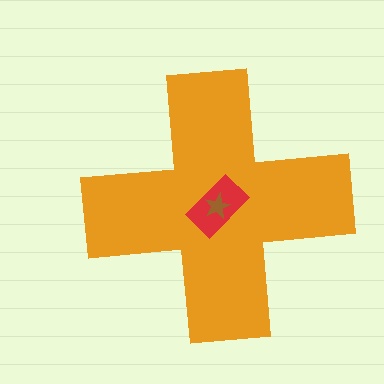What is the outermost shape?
The orange cross.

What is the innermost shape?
The brown star.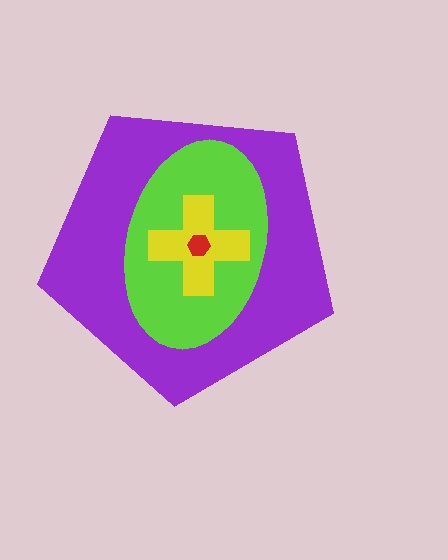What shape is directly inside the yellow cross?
The red hexagon.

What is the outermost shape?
The purple pentagon.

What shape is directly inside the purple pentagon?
The lime ellipse.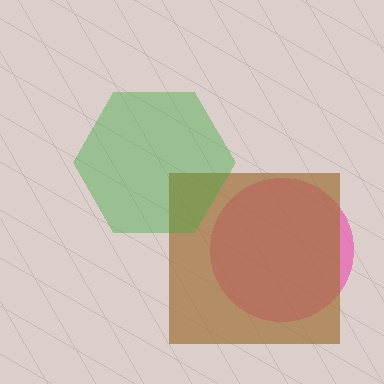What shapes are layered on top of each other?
The layered shapes are: a pink circle, a brown square, a green hexagon.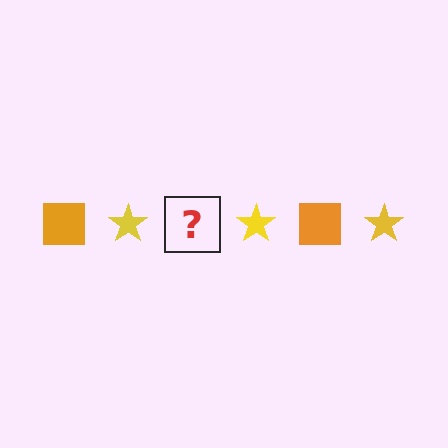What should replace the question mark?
The question mark should be replaced with an orange square.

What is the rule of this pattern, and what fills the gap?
The rule is that the pattern alternates between orange square and yellow star. The gap should be filled with an orange square.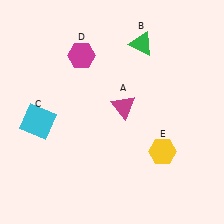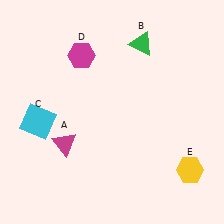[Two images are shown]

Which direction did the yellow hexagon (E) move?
The yellow hexagon (E) moved right.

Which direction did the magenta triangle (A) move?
The magenta triangle (A) moved left.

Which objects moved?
The objects that moved are: the magenta triangle (A), the yellow hexagon (E).